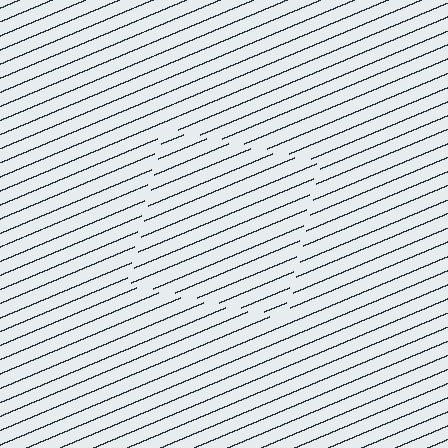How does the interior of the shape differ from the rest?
The interior of the shape contains the same grating, shifted by half a period — the contour is defined by the phase discontinuity where line-ends from the inner and outer gratings abut.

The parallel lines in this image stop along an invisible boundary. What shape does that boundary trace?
An illusory square. The interior of the shape contains the same grating, shifted by half a period — the contour is defined by the phase discontinuity where line-ends from the inner and outer gratings abut.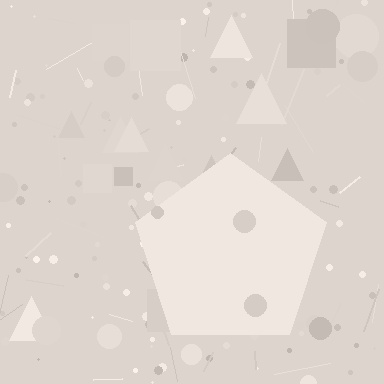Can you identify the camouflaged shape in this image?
The camouflaged shape is a pentagon.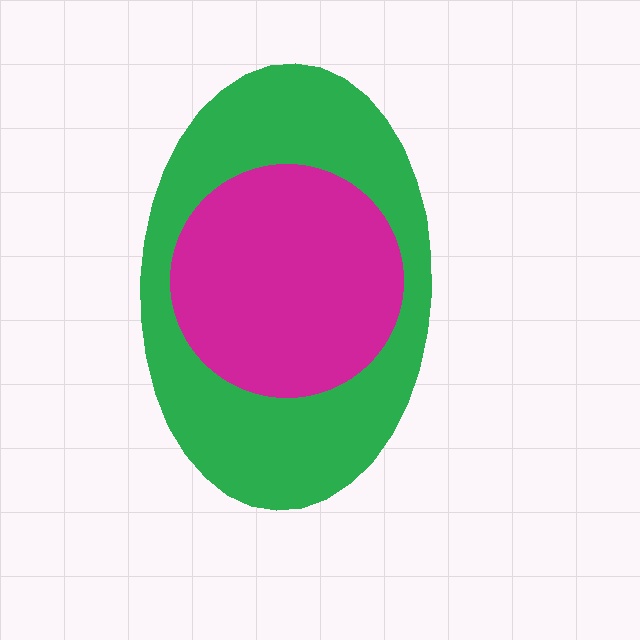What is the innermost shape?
The magenta circle.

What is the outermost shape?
The green ellipse.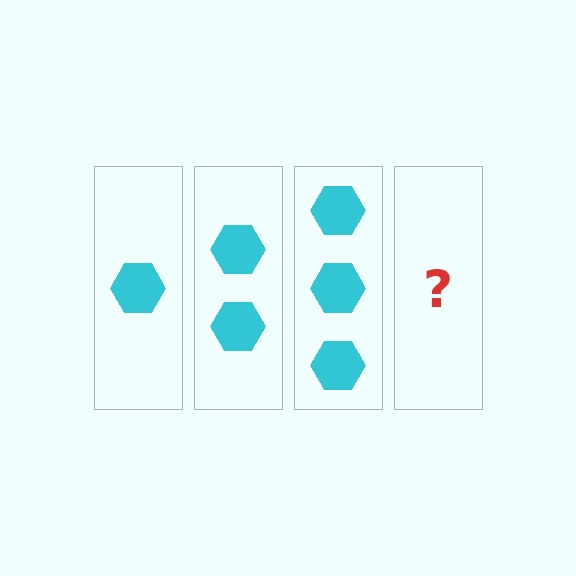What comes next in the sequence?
The next element should be 4 hexagons.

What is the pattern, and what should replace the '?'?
The pattern is that each step adds one more hexagon. The '?' should be 4 hexagons.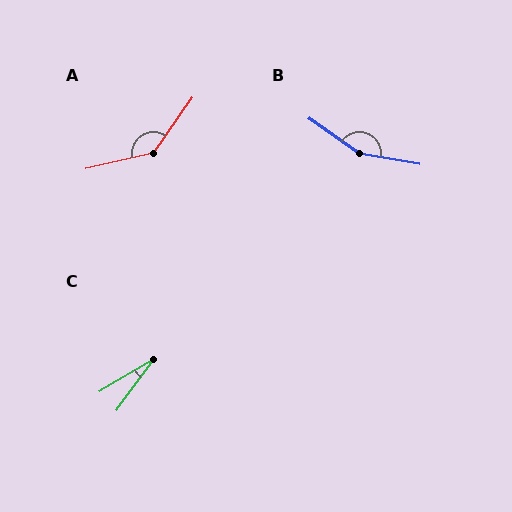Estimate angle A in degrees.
Approximately 138 degrees.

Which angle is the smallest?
C, at approximately 23 degrees.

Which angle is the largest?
B, at approximately 155 degrees.